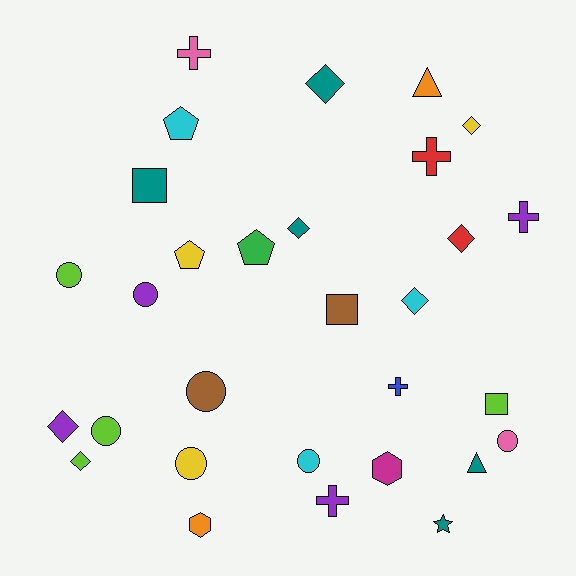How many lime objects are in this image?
There are 4 lime objects.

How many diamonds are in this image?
There are 7 diamonds.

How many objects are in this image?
There are 30 objects.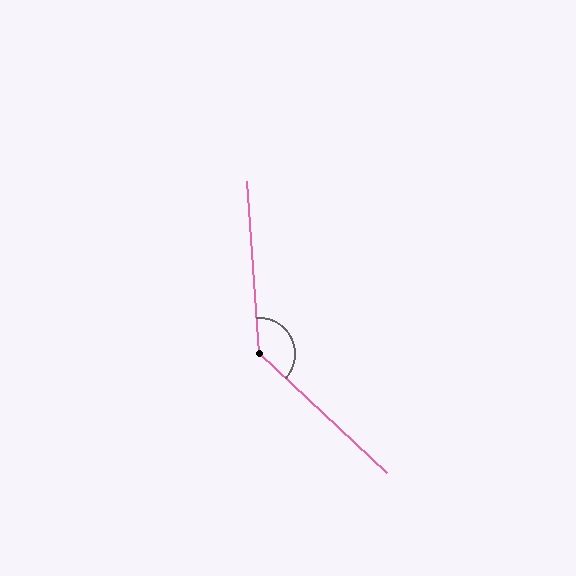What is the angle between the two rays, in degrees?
Approximately 137 degrees.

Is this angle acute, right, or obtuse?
It is obtuse.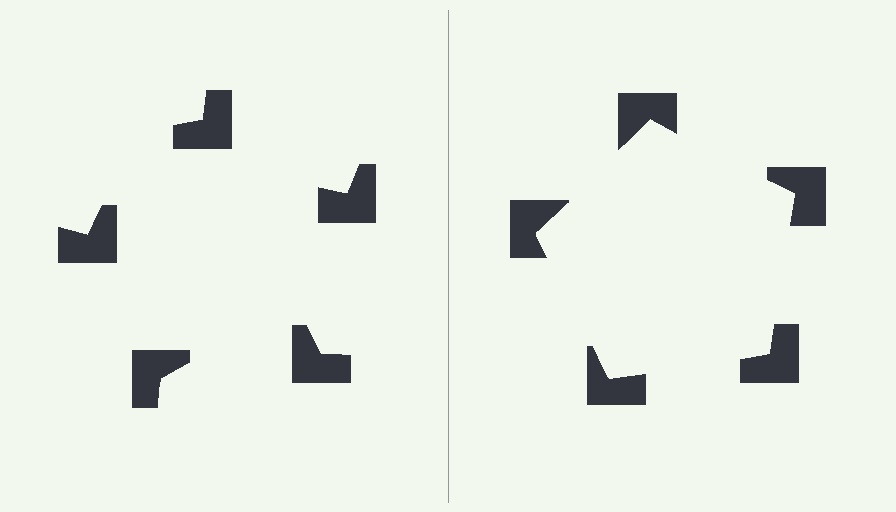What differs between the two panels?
The notched squares are positioned identically on both sides; only the wedge orientations differ. On the right they align to a pentagon; on the left they are misaligned.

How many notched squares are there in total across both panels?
10 — 5 on each side.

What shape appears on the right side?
An illusory pentagon.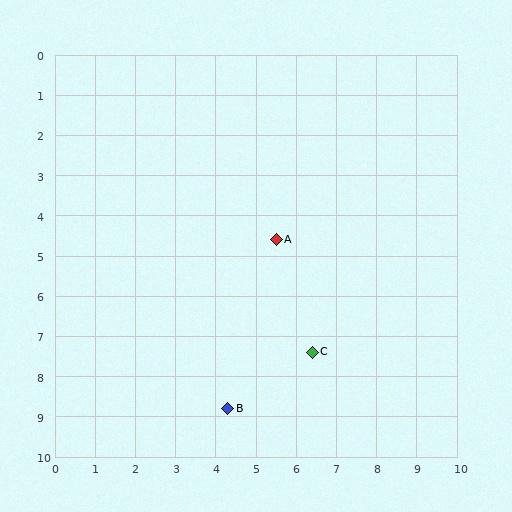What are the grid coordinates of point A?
Point A is at approximately (5.5, 4.6).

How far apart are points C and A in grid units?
Points C and A are about 2.9 grid units apart.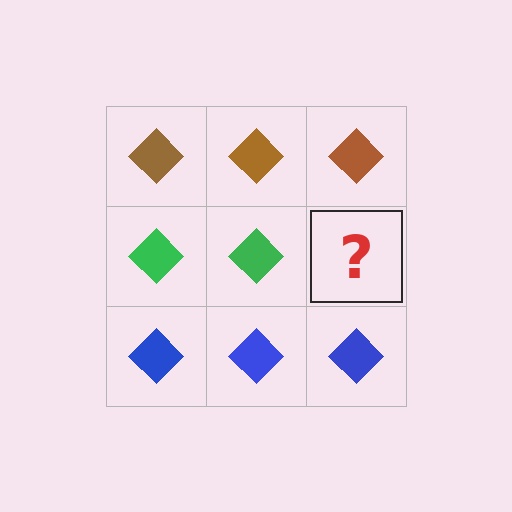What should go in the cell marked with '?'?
The missing cell should contain a green diamond.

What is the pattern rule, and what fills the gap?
The rule is that each row has a consistent color. The gap should be filled with a green diamond.